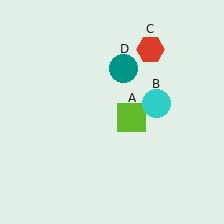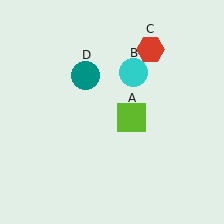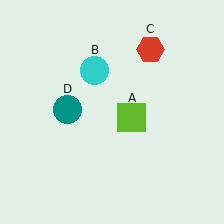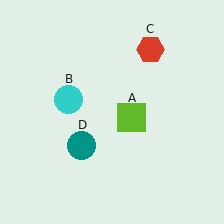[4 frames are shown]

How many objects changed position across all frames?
2 objects changed position: cyan circle (object B), teal circle (object D).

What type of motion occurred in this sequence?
The cyan circle (object B), teal circle (object D) rotated counterclockwise around the center of the scene.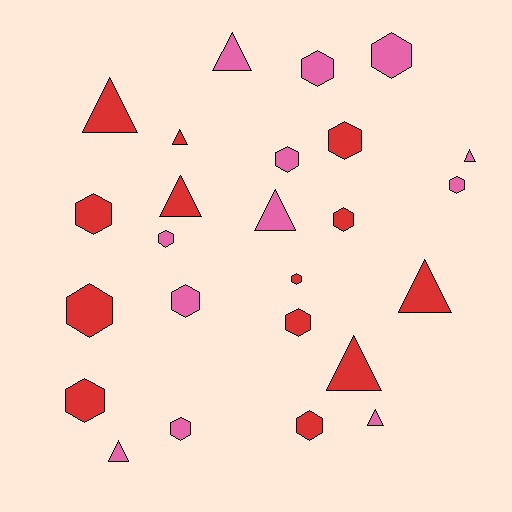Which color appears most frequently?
Red, with 13 objects.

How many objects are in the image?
There are 25 objects.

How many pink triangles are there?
There are 5 pink triangles.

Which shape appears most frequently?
Hexagon, with 15 objects.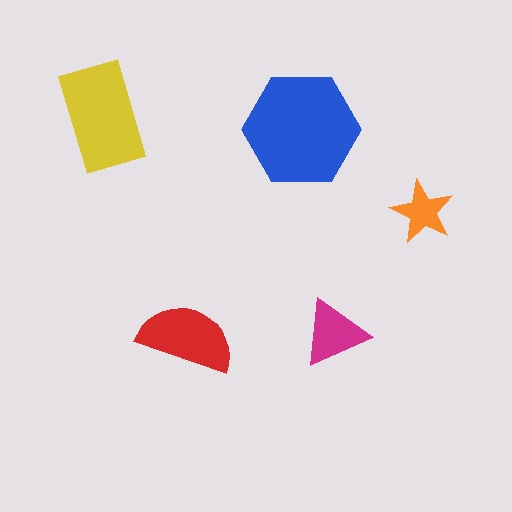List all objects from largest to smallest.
The blue hexagon, the yellow rectangle, the red semicircle, the magenta triangle, the orange star.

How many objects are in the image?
There are 5 objects in the image.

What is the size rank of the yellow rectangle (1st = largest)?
2nd.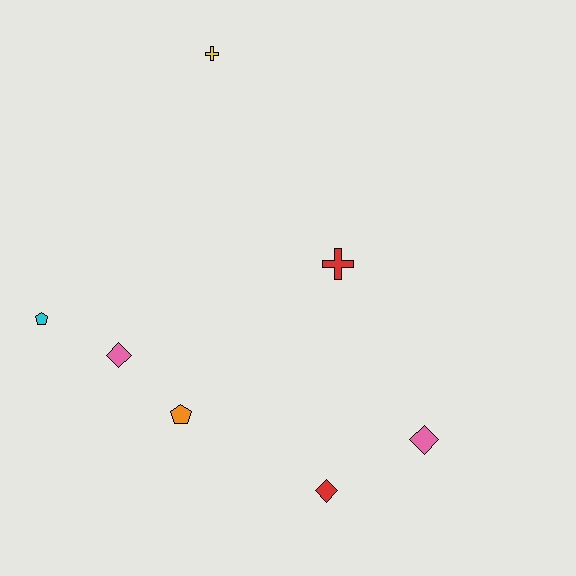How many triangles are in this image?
There are no triangles.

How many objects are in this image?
There are 7 objects.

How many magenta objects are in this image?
There are no magenta objects.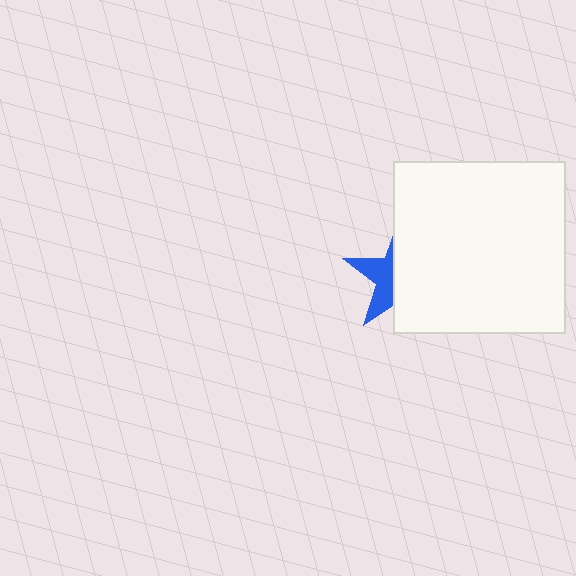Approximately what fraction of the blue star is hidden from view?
Roughly 60% of the blue star is hidden behind the white square.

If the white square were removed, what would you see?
You would see the complete blue star.